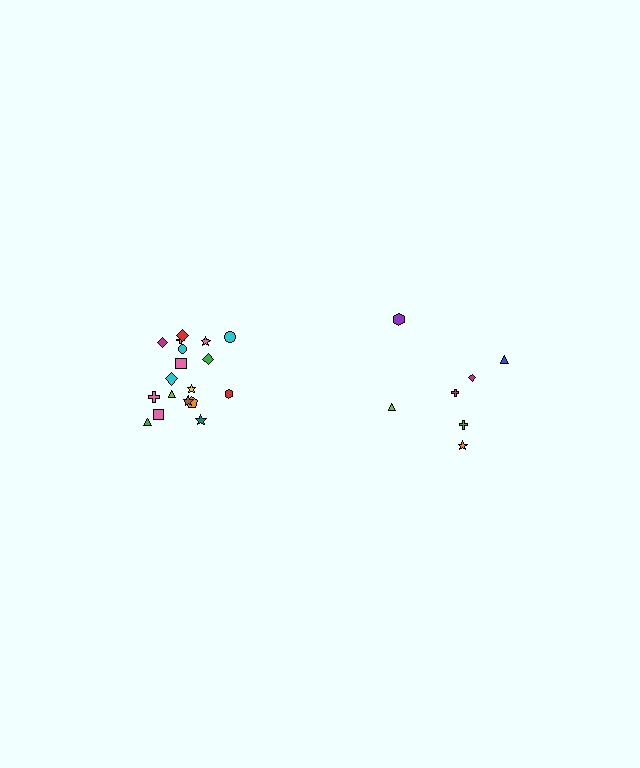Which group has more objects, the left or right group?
The left group.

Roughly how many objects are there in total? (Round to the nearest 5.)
Roughly 25 objects in total.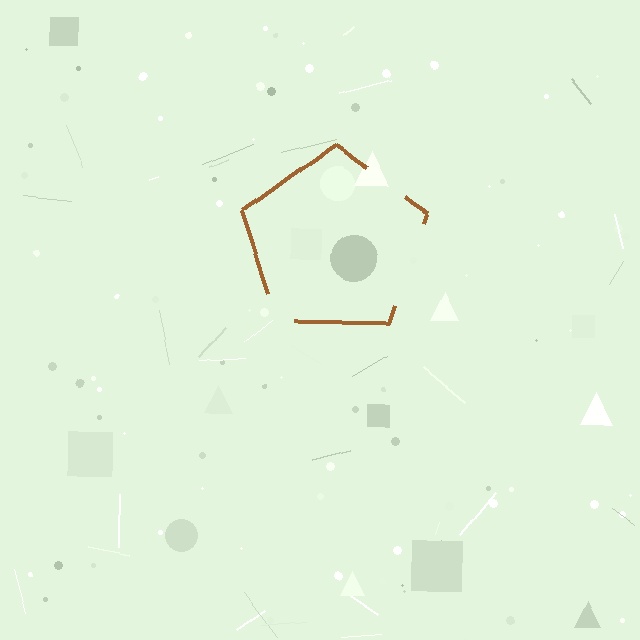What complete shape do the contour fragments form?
The contour fragments form a pentagon.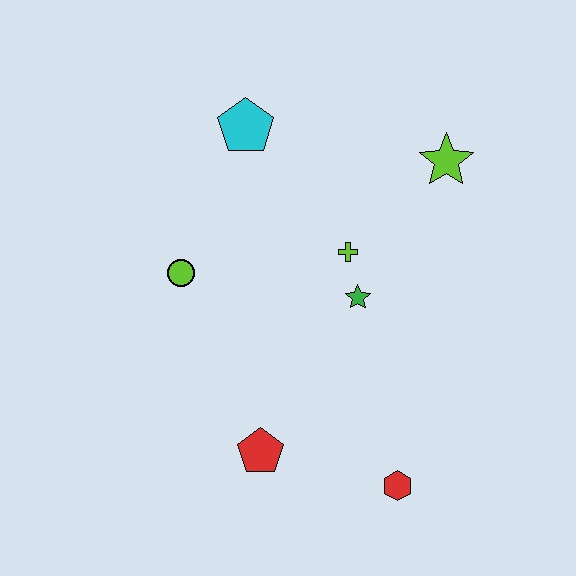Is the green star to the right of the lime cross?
Yes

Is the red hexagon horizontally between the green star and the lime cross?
No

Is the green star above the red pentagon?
Yes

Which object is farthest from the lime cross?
The red hexagon is farthest from the lime cross.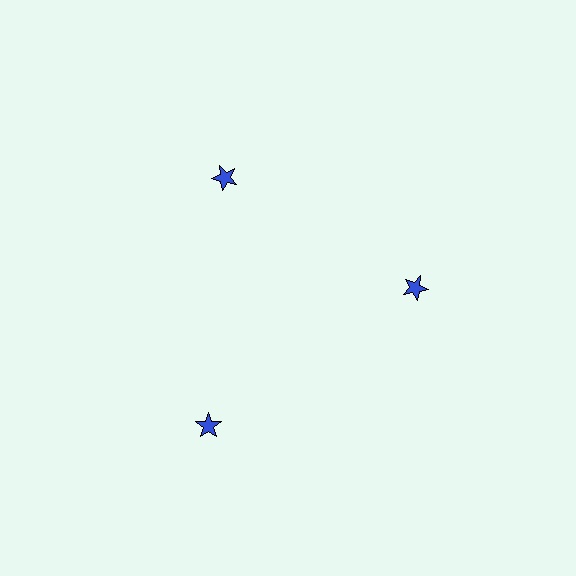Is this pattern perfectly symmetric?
No. The 3 blue stars are arranged in a ring, but one element near the 7 o'clock position is pushed outward from the center, breaking the 3-fold rotational symmetry.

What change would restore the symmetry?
The symmetry would be restored by moving it inward, back onto the ring so that all 3 stars sit at equal angles and equal distance from the center.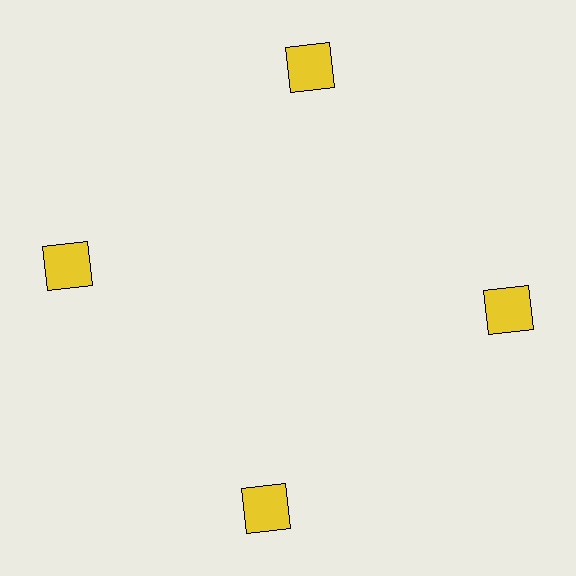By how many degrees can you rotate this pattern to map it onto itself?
The pattern maps onto itself every 90 degrees of rotation.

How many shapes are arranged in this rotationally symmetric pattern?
There are 4 shapes, arranged in 4 groups of 1.